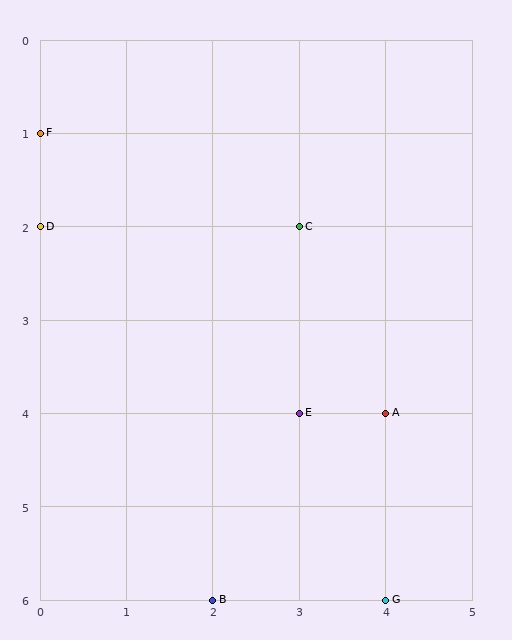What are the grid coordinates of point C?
Point C is at grid coordinates (3, 2).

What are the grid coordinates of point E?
Point E is at grid coordinates (3, 4).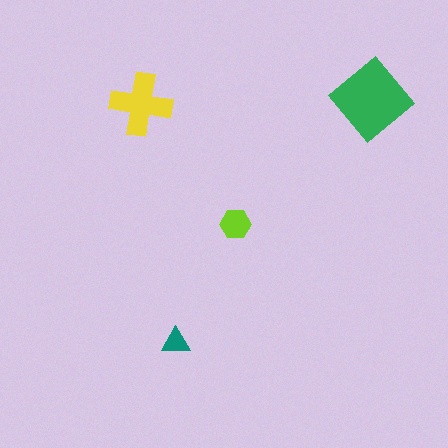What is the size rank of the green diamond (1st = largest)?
1st.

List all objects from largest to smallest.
The green diamond, the yellow cross, the lime hexagon, the teal triangle.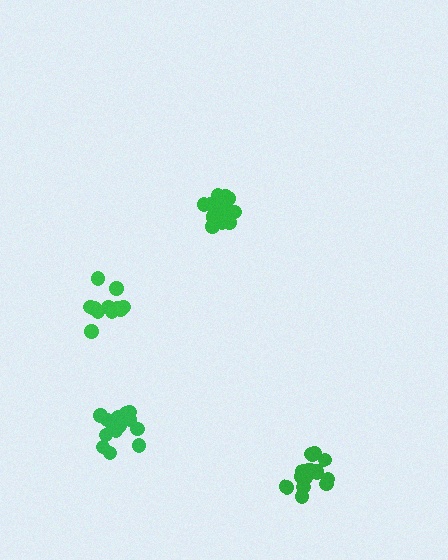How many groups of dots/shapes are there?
There are 4 groups.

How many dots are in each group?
Group 1: 15 dots, Group 2: 11 dots, Group 3: 16 dots, Group 4: 16 dots (58 total).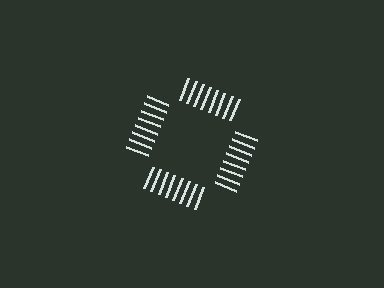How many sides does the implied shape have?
4 sides — the line-ends trace a square.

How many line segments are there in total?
32 — 8 along each of the 4 edges.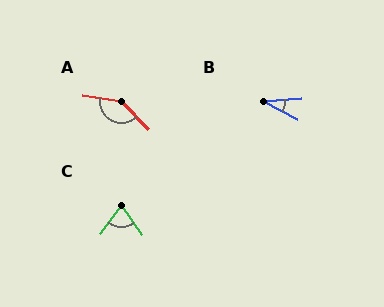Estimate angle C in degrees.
Approximately 71 degrees.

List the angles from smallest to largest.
B (33°), C (71°), A (145°).